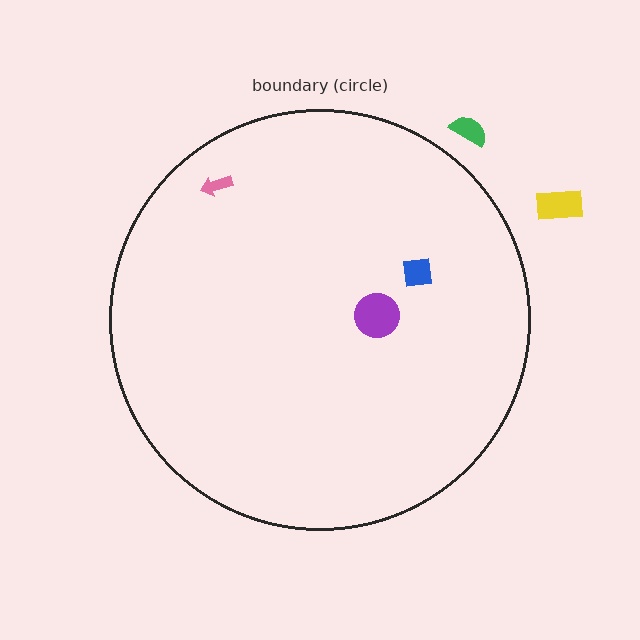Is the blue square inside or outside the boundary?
Inside.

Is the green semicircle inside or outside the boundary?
Outside.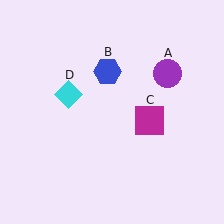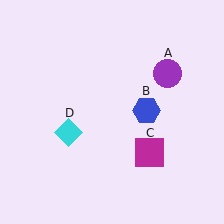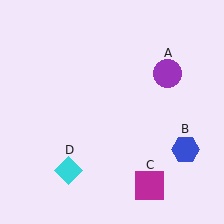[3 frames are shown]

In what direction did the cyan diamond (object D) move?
The cyan diamond (object D) moved down.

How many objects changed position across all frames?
3 objects changed position: blue hexagon (object B), magenta square (object C), cyan diamond (object D).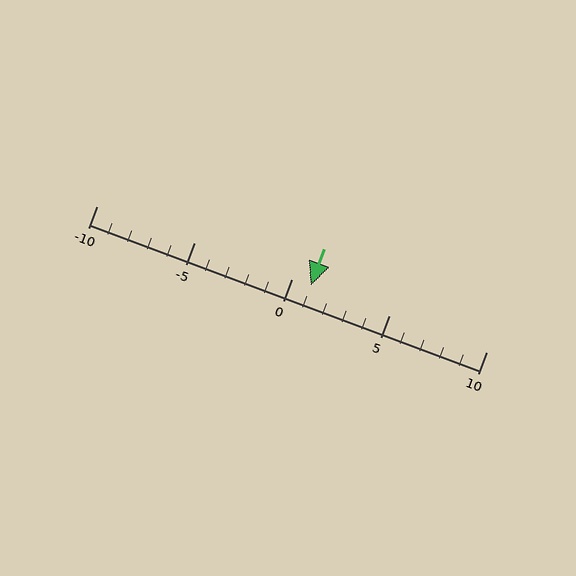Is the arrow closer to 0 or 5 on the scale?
The arrow is closer to 0.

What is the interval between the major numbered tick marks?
The major tick marks are spaced 5 units apart.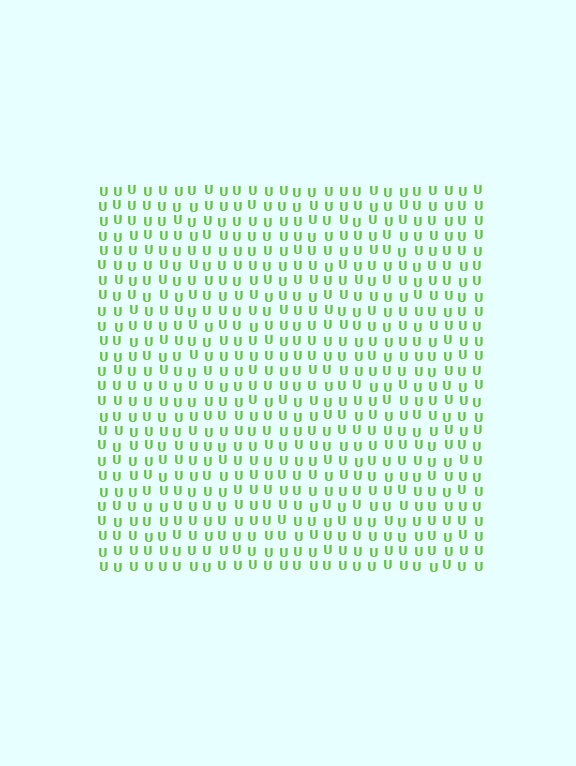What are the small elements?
The small elements are letter U's.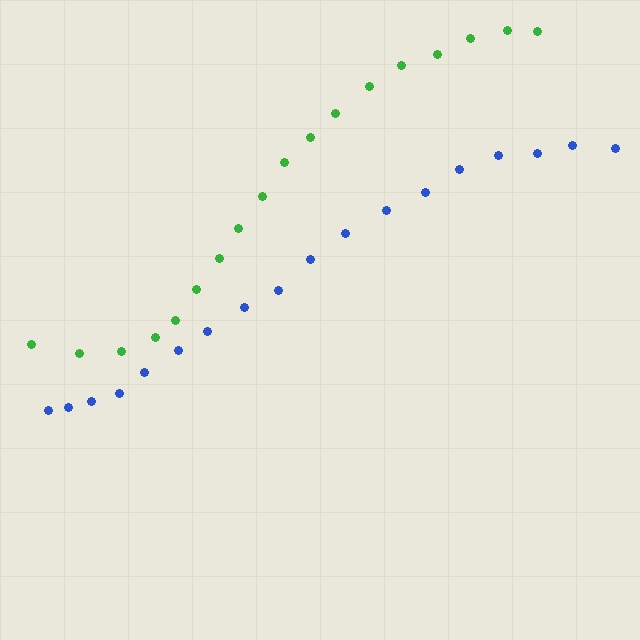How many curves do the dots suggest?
There are 2 distinct paths.